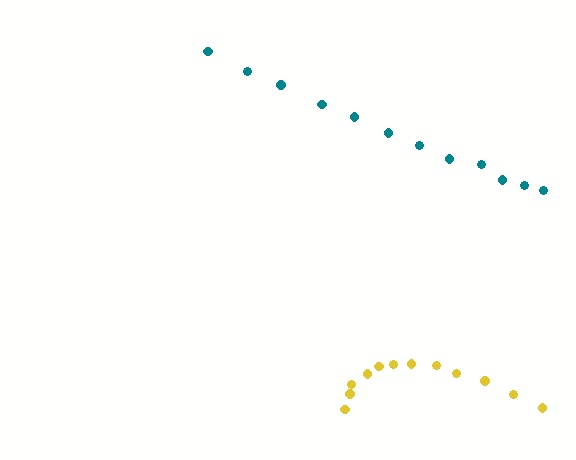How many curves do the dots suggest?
There are 2 distinct paths.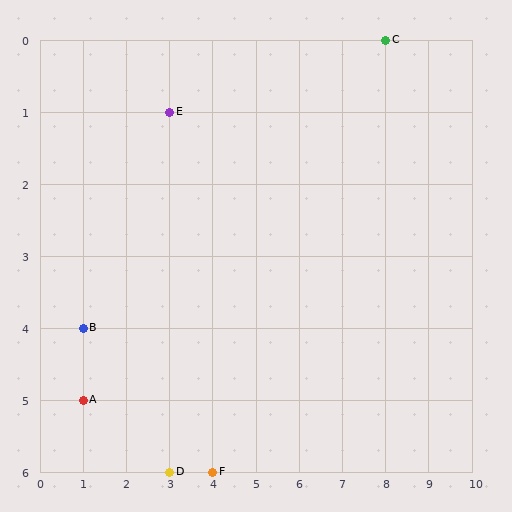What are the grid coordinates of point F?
Point F is at grid coordinates (4, 6).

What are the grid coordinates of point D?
Point D is at grid coordinates (3, 6).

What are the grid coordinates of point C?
Point C is at grid coordinates (8, 0).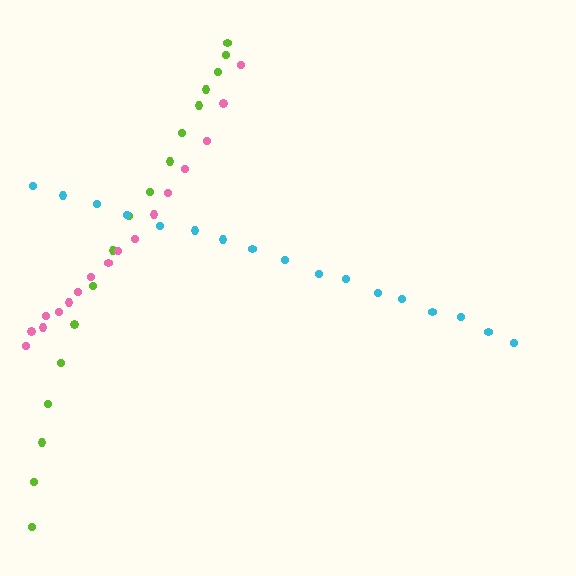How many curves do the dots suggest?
There are 3 distinct paths.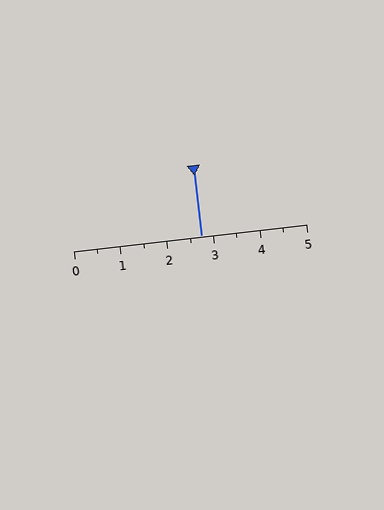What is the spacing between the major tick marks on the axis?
The major ticks are spaced 1 apart.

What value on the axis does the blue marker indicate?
The marker indicates approximately 2.8.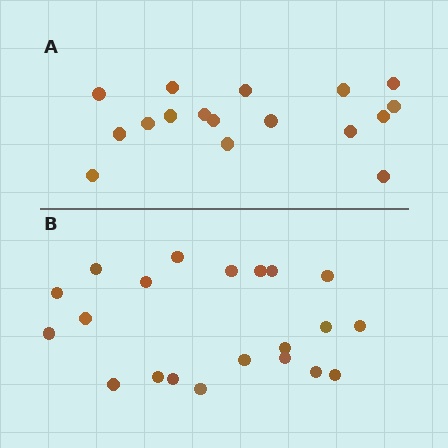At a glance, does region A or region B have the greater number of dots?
Region B (the bottom region) has more dots.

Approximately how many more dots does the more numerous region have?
Region B has about 4 more dots than region A.